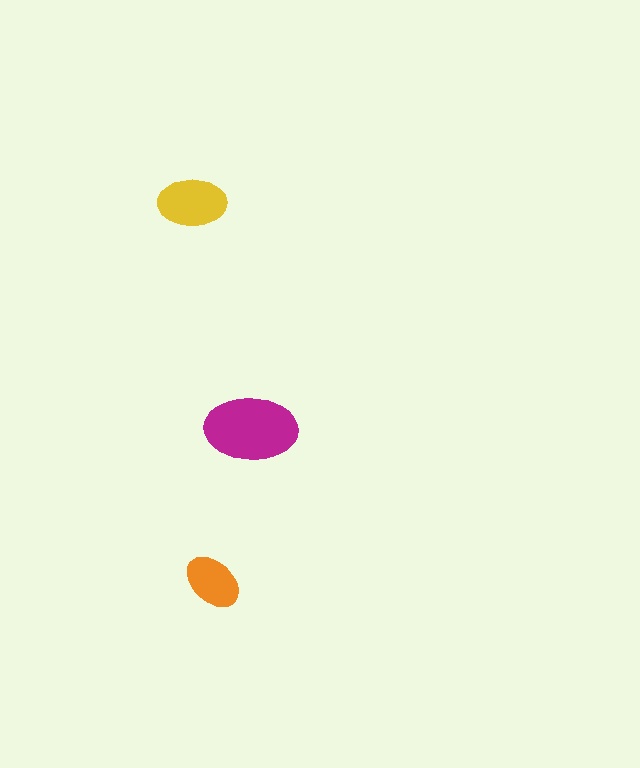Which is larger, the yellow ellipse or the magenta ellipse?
The magenta one.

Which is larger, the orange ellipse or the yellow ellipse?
The yellow one.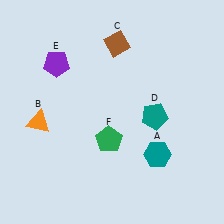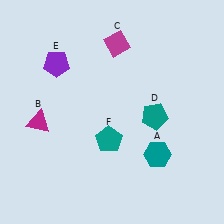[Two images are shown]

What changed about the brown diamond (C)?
In Image 1, C is brown. In Image 2, it changed to magenta.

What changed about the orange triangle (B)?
In Image 1, B is orange. In Image 2, it changed to magenta.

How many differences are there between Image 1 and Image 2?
There are 3 differences between the two images.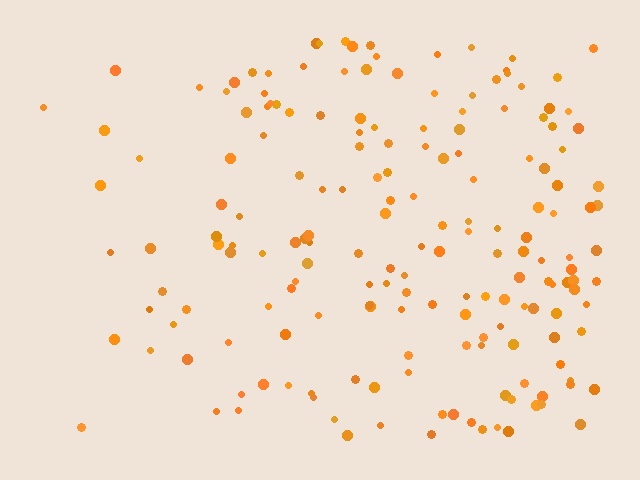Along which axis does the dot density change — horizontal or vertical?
Horizontal.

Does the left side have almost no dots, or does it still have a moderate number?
Still a moderate number, just noticeably fewer than the right.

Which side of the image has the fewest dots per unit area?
The left.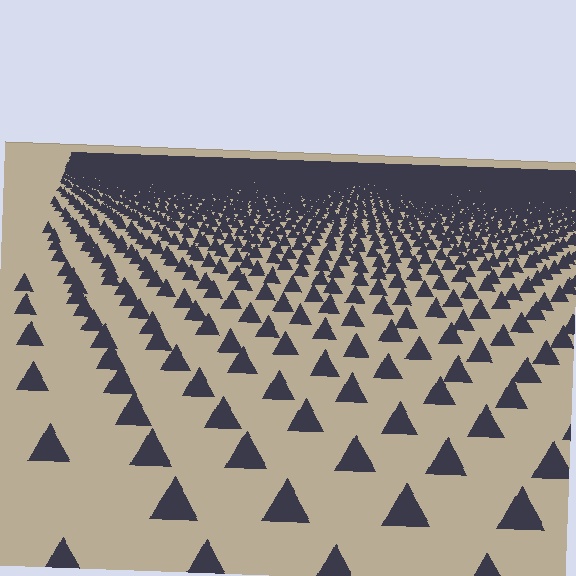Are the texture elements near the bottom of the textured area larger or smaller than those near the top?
Larger. Near the bottom, elements are closer to the viewer and appear at a bigger on-screen size.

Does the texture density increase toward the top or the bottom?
Density increases toward the top.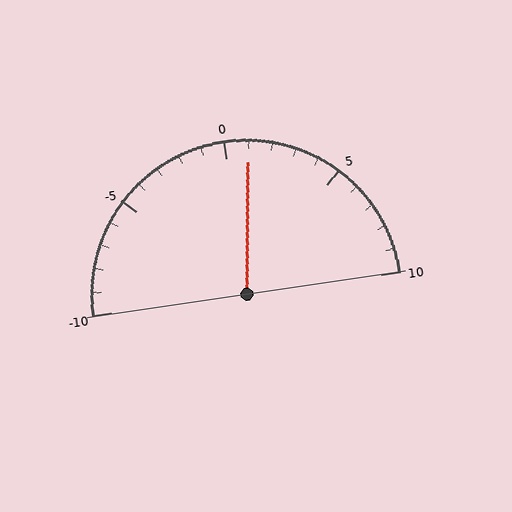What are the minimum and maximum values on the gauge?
The gauge ranges from -10 to 10.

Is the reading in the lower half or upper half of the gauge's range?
The reading is in the upper half of the range (-10 to 10).